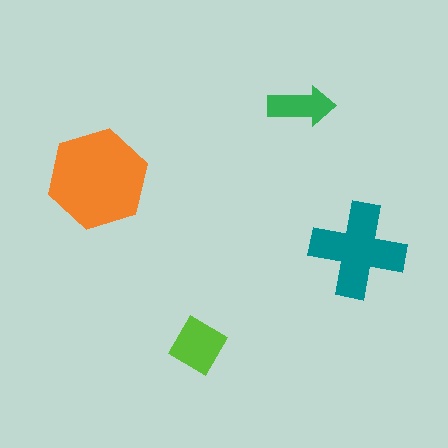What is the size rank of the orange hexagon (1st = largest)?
1st.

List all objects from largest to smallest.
The orange hexagon, the teal cross, the lime diamond, the green arrow.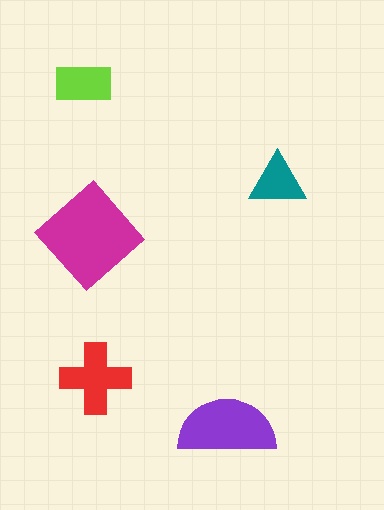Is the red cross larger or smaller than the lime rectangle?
Larger.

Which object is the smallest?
The teal triangle.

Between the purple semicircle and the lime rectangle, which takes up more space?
The purple semicircle.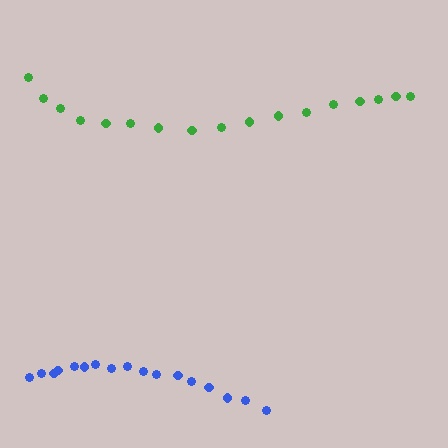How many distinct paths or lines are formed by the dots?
There are 2 distinct paths.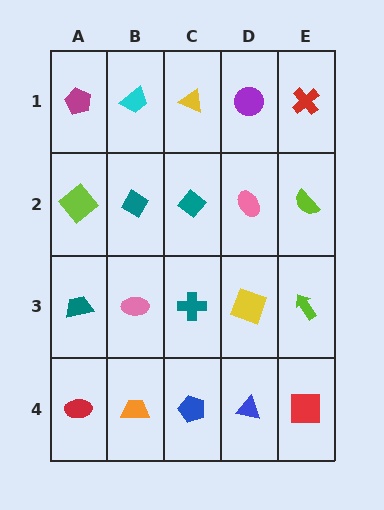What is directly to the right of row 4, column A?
An orange trapezoid.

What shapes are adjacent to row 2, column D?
A purple circle (row 1, column D), a yellow square (row 3, column D), a teal diamond (row 2, column C), a lime semicircle (row 2, column E).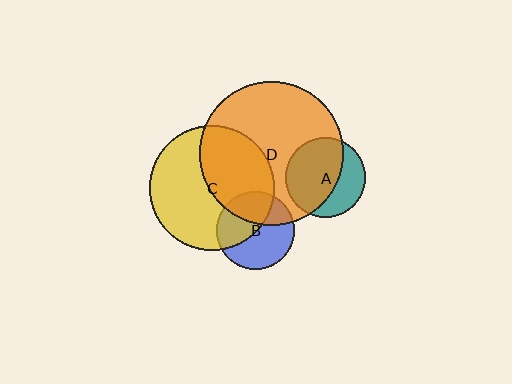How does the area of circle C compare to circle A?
Approximately 2.5 times.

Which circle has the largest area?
Circle D (orange).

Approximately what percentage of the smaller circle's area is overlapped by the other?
Approximately 65%.